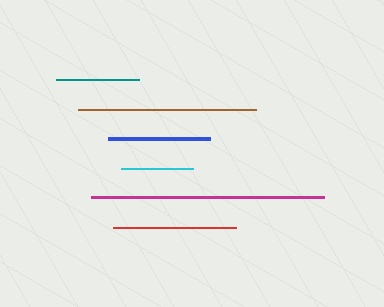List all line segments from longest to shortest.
From longest to shortest: magenta, brown, red, blue, teal, cyan.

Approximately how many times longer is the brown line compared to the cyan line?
The brown line is approximately 2.5 times the length of the cyan line.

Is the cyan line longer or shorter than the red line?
The red line is longer than the cyan line.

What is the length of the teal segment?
The teal segment is approximately 83 pixels long.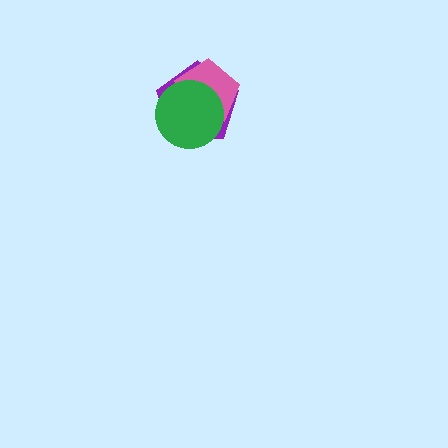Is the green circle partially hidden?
No, no other shape covers it.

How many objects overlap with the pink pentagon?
2 objects overlap with the pink pentagon.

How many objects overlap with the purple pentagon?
2 objects overlap with the purple pentagon.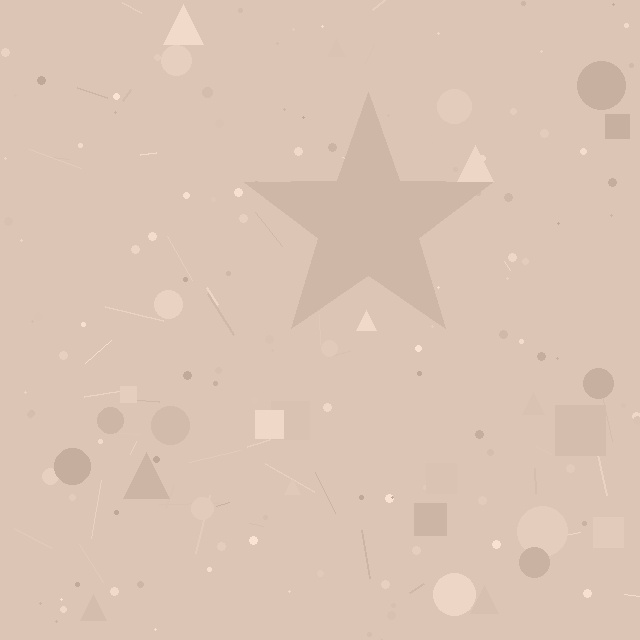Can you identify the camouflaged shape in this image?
The camouflaged shape is a star.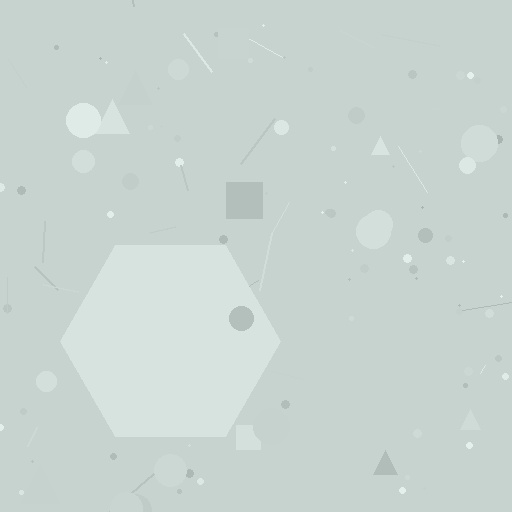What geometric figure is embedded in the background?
A hexagon is embedded in the background.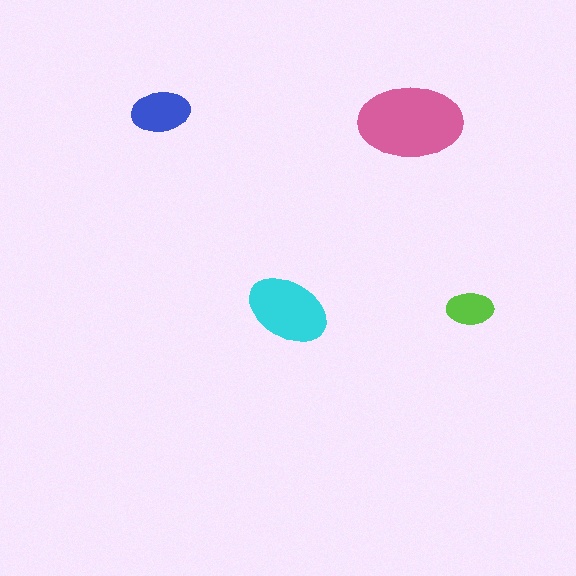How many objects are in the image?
There are 4 objects in the image.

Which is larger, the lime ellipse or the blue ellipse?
The blue one.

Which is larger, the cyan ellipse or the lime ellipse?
The cyan one.